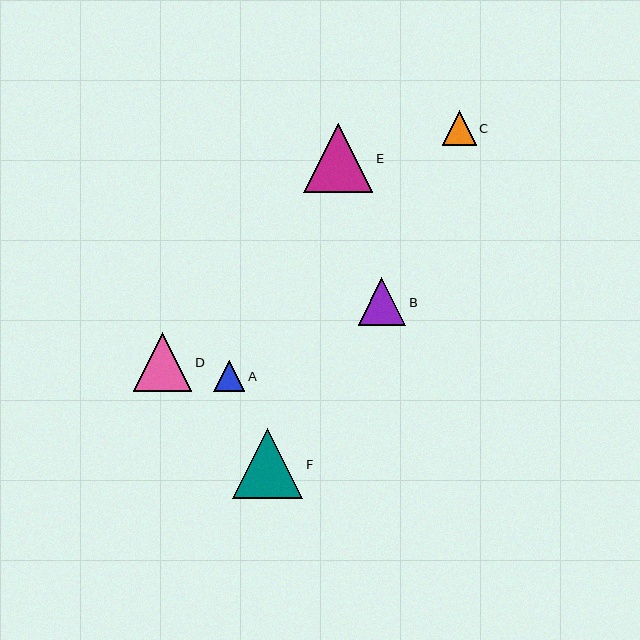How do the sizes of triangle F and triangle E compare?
Triangle F and triangle E are approximately the same size.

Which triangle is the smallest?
Triangle A is the smallest with a size of approximately 32 pixels.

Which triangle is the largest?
Triangle F is the largest with a size of approximately 70 pixels.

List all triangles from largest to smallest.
From largest to smallest: F, E, D, B, C, A.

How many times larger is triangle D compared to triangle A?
Triangle D is approximately 1.8 times the size of triangle A.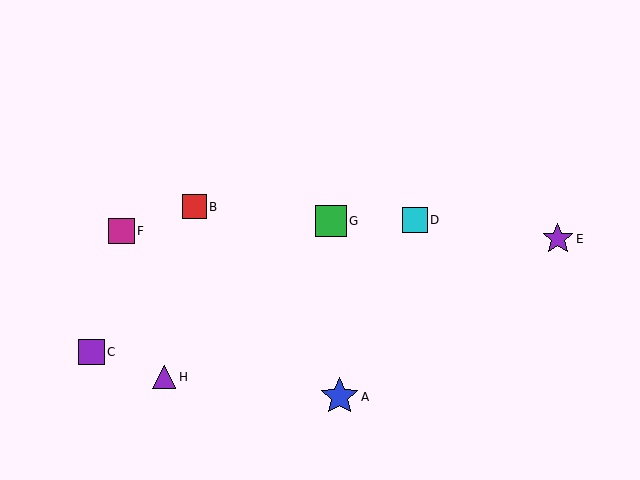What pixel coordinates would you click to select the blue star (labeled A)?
Click at (339, 397) to select the blue star A.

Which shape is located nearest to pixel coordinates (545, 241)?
The purple star (labeled E) at (558, 239) is nearest to that location.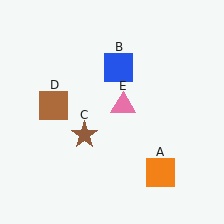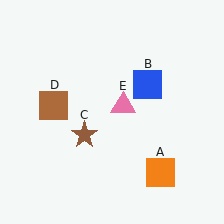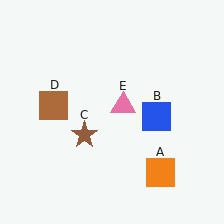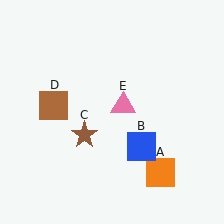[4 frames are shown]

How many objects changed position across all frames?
1 object changed position: blue square (object B).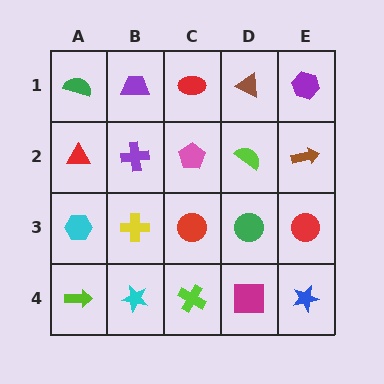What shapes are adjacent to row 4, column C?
A red circle (row 3, column C), a cyan star (row 4, column B), a magenta square (row 4, column D).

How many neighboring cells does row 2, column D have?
4.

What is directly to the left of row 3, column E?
A green circle.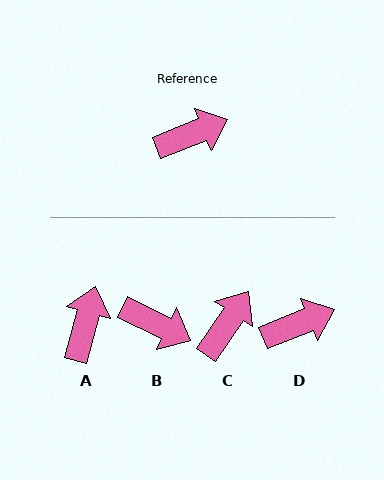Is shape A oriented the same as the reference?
No, it is off by about 53 degrees.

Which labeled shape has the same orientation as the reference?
D.